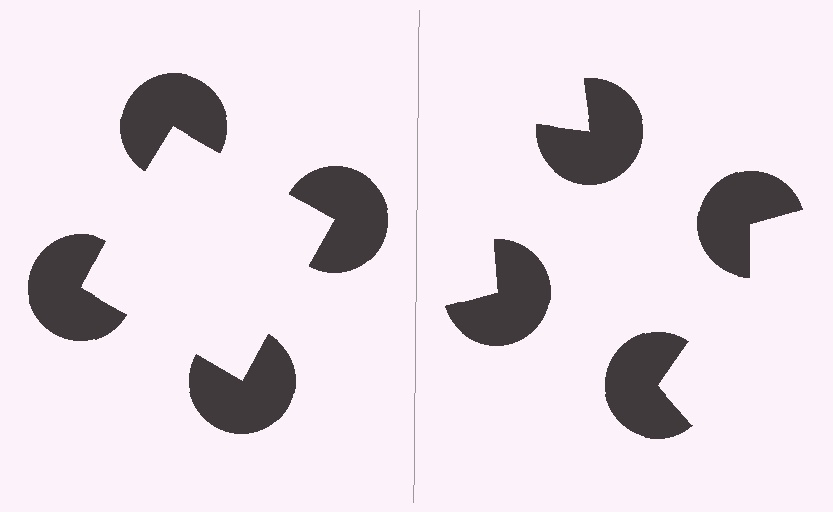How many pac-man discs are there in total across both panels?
8 — 4 on each side.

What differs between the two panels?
The pac-man discs are positioned identically on both sides; only the wedge orientations differ. On the left they align to a square; on the right they are misaligned.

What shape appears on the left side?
An illusory square.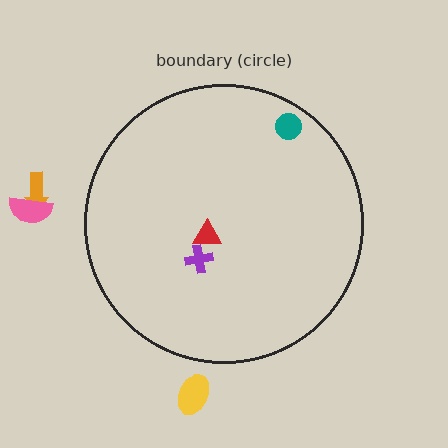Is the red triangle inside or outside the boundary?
Inside.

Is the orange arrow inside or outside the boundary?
Outside.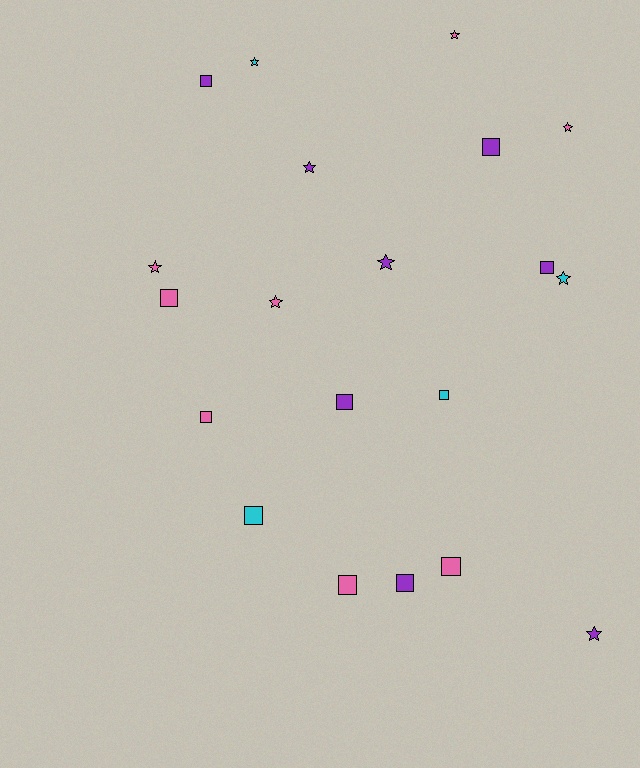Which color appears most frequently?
Pink, with 8 objects.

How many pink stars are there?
There are 4 pink stars.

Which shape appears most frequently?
Square, with 11 objects.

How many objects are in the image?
There are 20 objects.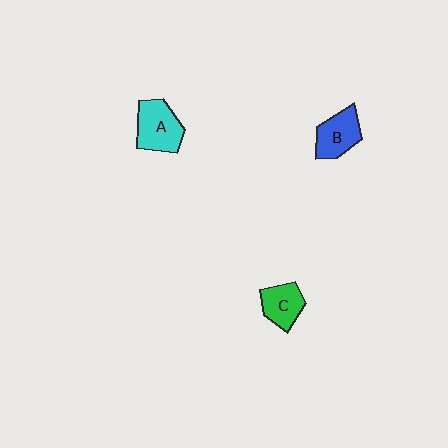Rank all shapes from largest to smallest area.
From largest to smallest: A (cyan), B (blue), C (green).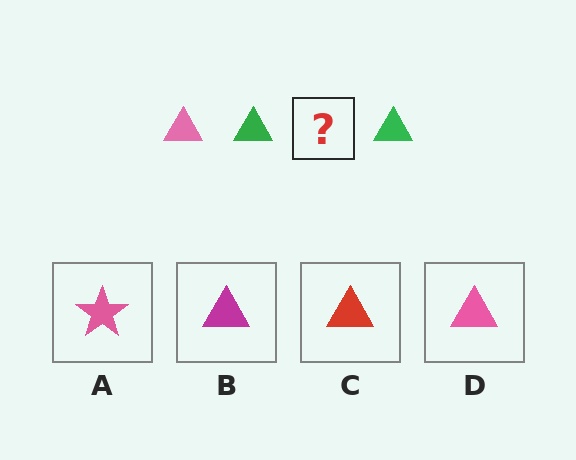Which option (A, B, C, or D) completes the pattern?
D.